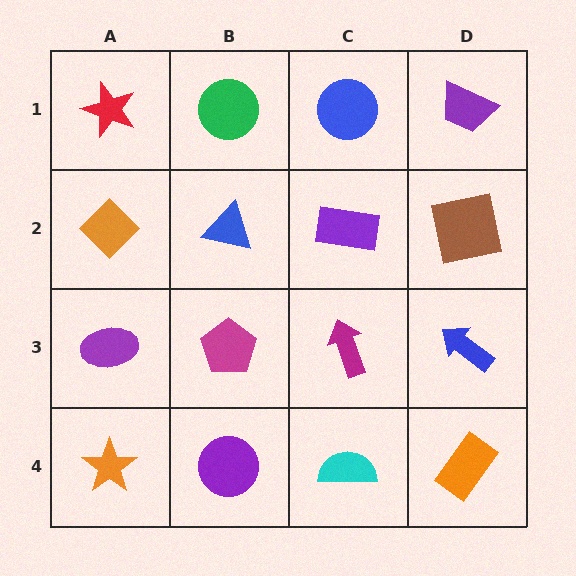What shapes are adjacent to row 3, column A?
An orange diamond (row 2, column A), an orange star (row 4, column A), a magenta pentagon (row 3, column B).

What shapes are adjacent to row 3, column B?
A blue triangle (row 2, column B), a purple circle (row 4, column B), a purple ellipse (row 3, column A), a magenta arrow (row 3, column C).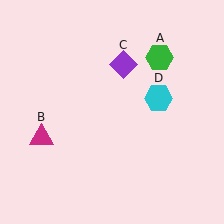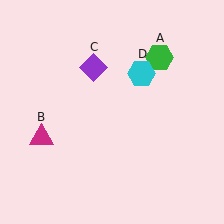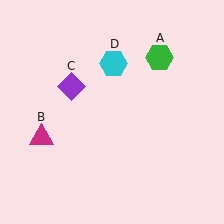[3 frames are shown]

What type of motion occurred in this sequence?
The purple diamond (object C), cyan hexagon (object D) rotated counterclockwise around the center of the scene.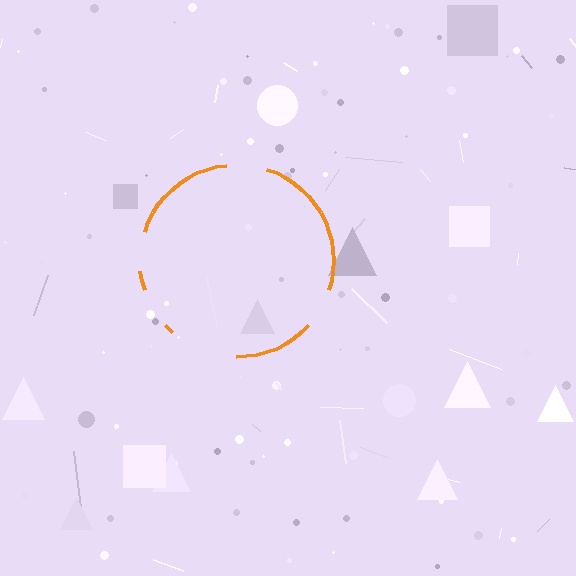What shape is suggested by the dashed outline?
The dashed outline suggests a circle.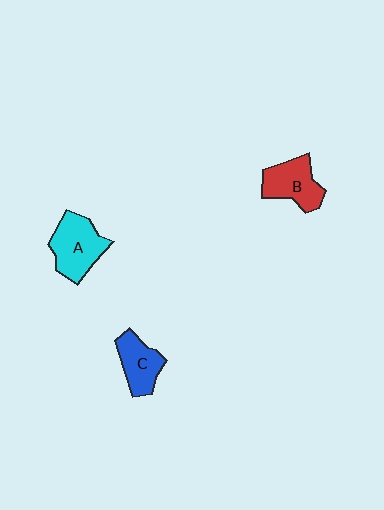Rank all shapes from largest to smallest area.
From largest to smallest: A (cyan), B (red), C (blue).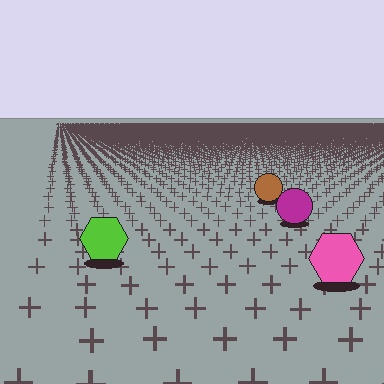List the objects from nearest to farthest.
From nearest to farthest: the pink hexagon, the lime hexagon, the magenta circle, the brown circle.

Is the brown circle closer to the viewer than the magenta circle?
No. The magenta circle is closer — you can tell from the texture gradient: the ground texture is coarser near it.